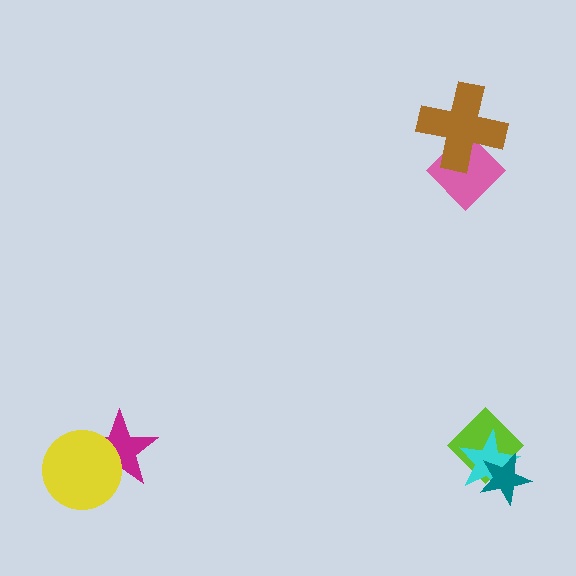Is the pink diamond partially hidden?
Yes, it is partially covered by another shape.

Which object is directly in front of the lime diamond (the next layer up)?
The cyan star is directly in front of the lime diamond.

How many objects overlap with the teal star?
2 objects overlap with the teal star.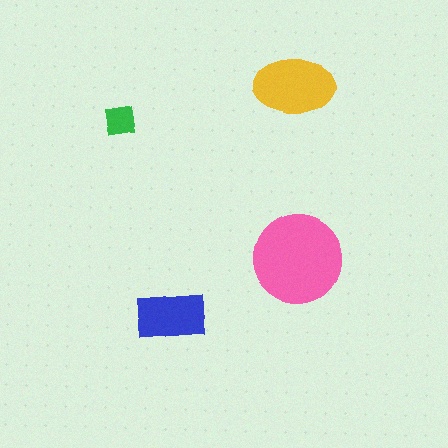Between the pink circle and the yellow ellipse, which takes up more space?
The pink circle.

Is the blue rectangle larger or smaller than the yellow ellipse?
Smaller.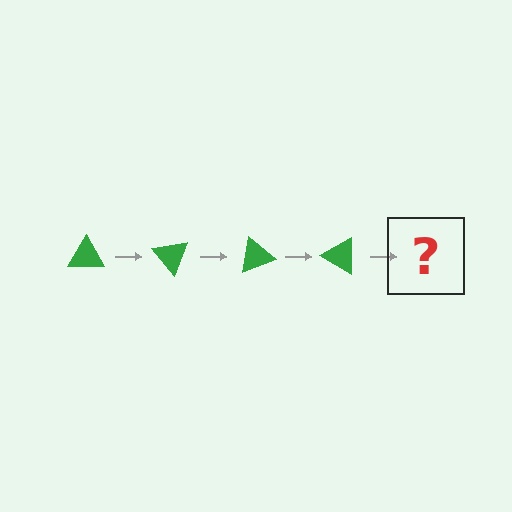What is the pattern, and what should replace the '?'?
The pattern is that the triangle rotates 50 degrees each step. The '?' should be a green triangle rotated 200 degrees.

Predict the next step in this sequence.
The next step is a green triangle rotated 200 degrees.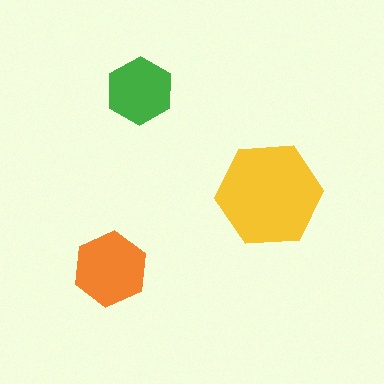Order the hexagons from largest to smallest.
the yellow one, the orange one, the green one.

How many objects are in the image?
There are 3 objects in the image.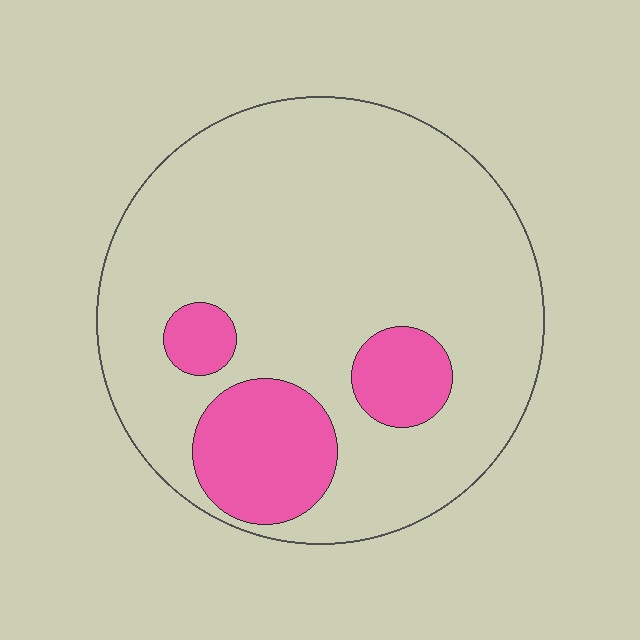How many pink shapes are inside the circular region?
3.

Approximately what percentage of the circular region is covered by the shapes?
Approximately 20%.